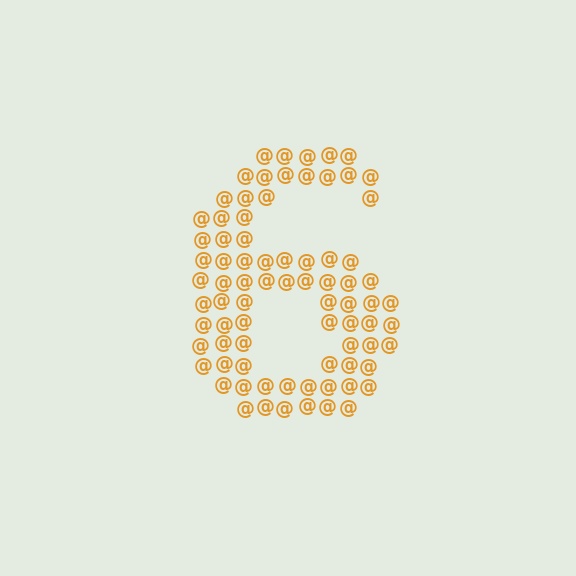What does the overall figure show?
The overall figure shows the digit 6.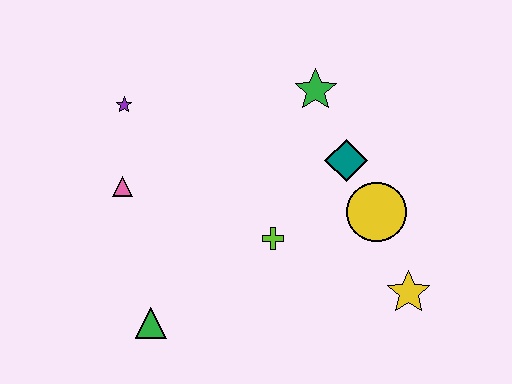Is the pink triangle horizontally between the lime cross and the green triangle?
No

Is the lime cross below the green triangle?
No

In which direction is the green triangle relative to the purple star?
The green triangle is below the purple star.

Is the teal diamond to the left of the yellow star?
Yes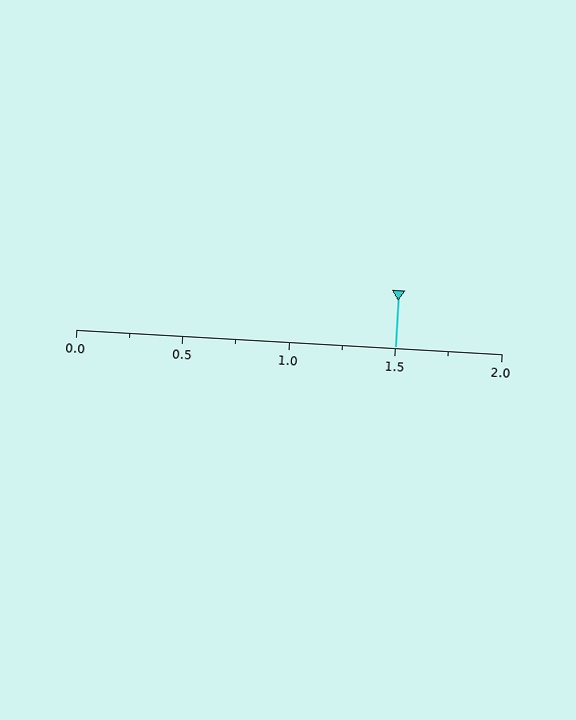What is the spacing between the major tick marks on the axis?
The major ticks are spaced 0.5 apart.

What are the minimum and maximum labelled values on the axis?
The axis runs from 0.0 to 2.0.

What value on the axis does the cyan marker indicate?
The marker indicates approximately 1.5.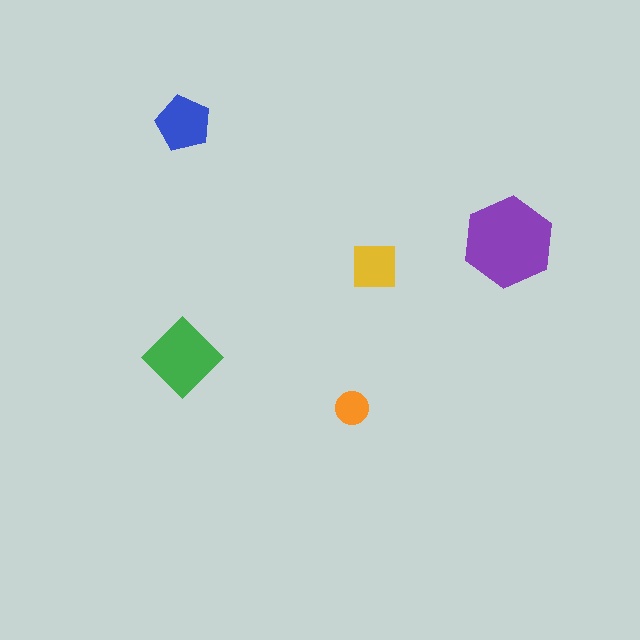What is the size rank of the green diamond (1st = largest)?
2nd.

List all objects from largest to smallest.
The purple hexagon, the green diamond, the blue pentagon, the yellow square, the orange circle.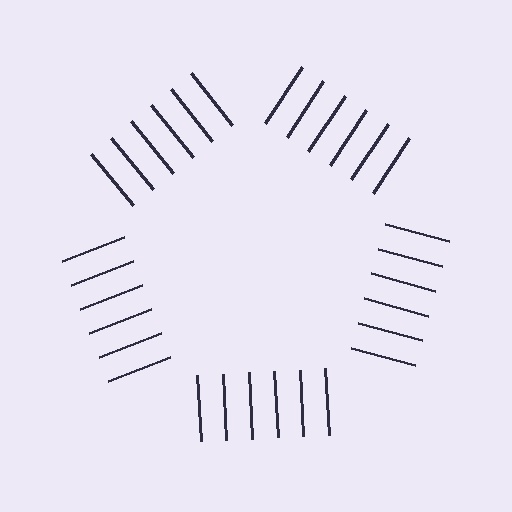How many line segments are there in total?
30 — 6 along each of the 5 edges.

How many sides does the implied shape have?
5 sides — the line-ends trace a pentagon.